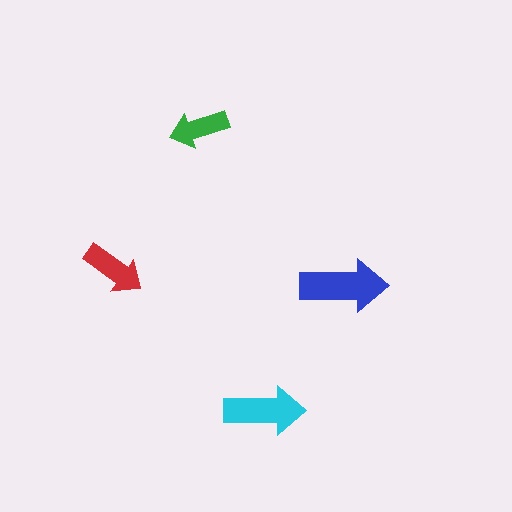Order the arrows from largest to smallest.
the blue one, the cyan one, the red one, the green one.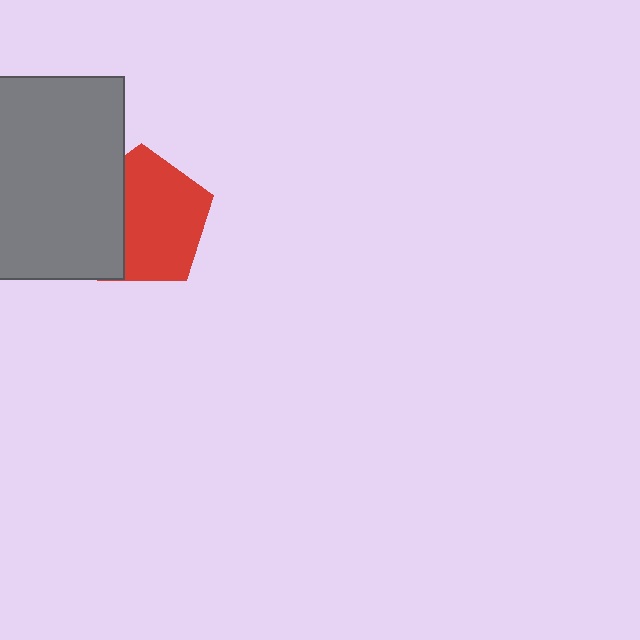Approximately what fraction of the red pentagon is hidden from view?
Roughly 34% of the red pentagon is hidden behind the gray rectangle.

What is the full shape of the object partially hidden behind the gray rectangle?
The partially hidden object is a red pentagon.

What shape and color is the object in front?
The object in front is a gray rectangle.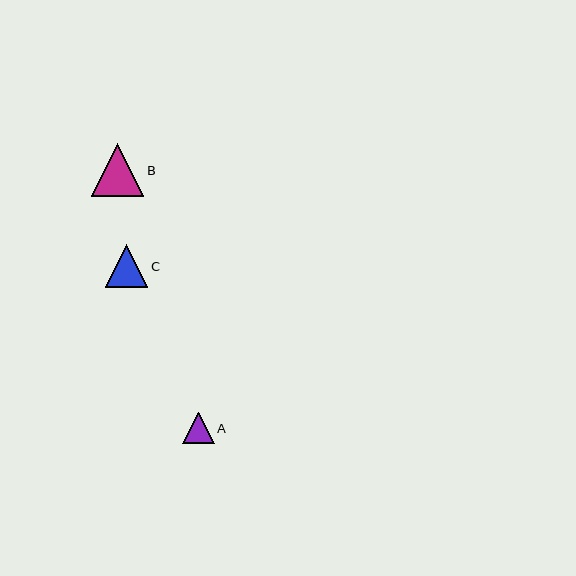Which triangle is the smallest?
Triangle A is the smallest with a size of approximately 31 pixels.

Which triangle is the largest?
Triangle B is the largest with a size of approximately 53 pixels.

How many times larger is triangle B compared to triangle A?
Triangle B is approximately 1.7 times the size of triangle A.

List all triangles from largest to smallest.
From largest to smallest: B, C, A.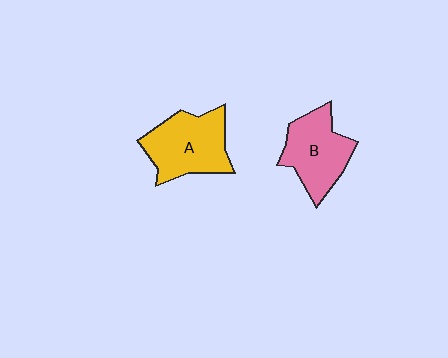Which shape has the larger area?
Shape A (yellow).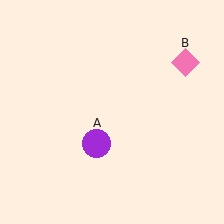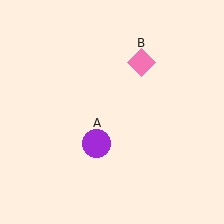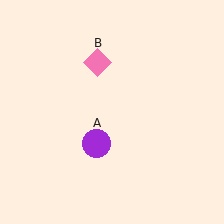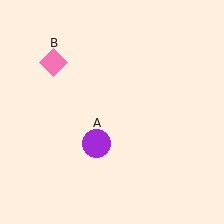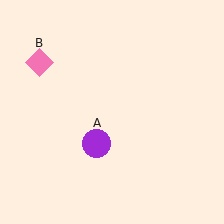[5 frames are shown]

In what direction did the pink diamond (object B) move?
The pink diamond (object B) moved left.